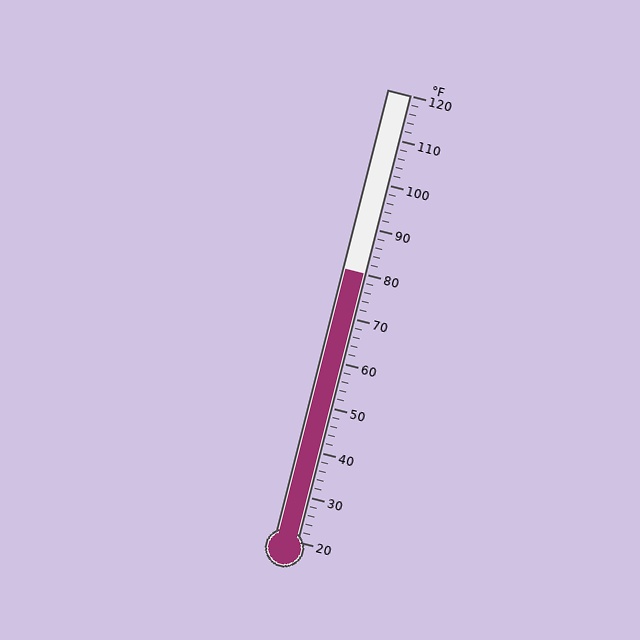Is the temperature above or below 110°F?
The temperature is below 110°F.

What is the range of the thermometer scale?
The thermometer scale ranges from 20°F to 120°F.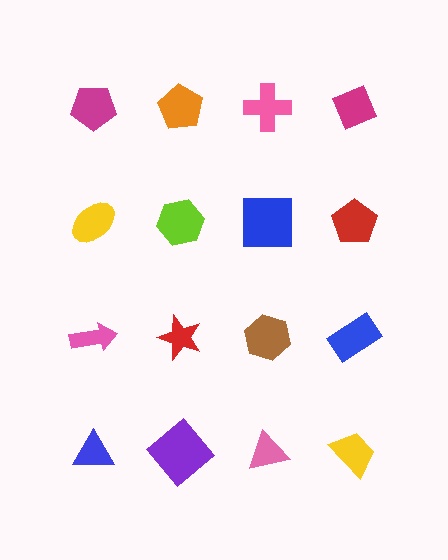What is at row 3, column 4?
A blue rectangle.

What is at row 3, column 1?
A pink arrow.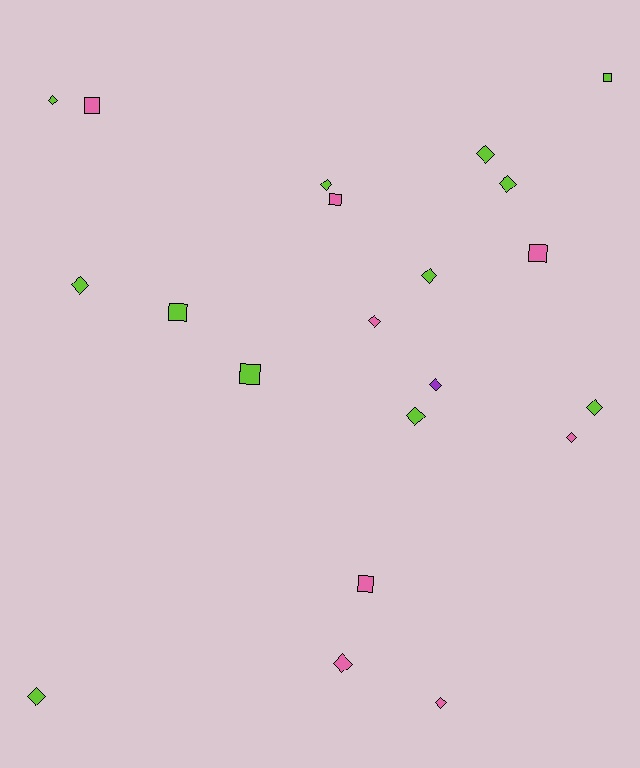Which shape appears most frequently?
Diamond, with 14 objects.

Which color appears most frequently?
Lime, with 12 objects.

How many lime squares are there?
There are 3 lime squares.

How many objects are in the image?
There are 21 objects.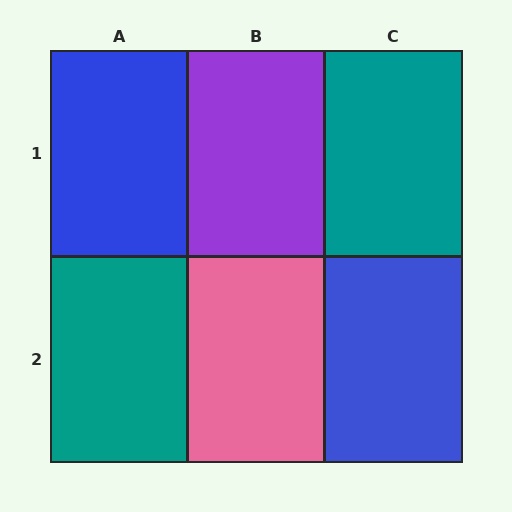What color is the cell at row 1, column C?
Teal.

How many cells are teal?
2 cells are teal.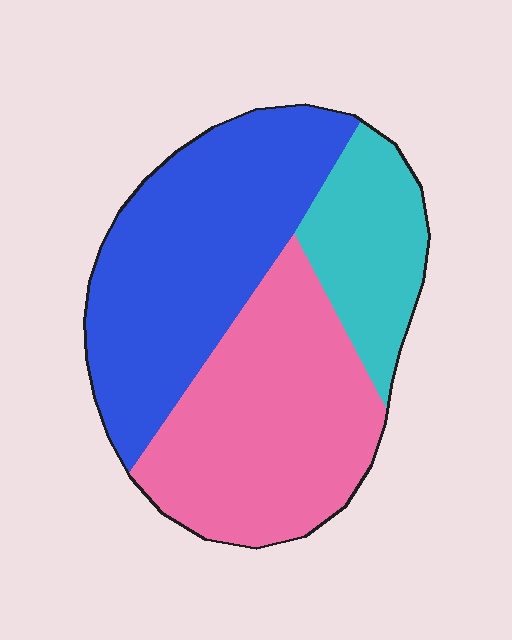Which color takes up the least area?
Cyan, at roughly 20%.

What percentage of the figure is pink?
Pink covers around 40% of the figure.